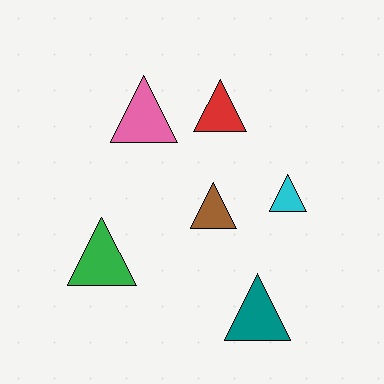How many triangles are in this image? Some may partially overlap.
There are 6 triangles.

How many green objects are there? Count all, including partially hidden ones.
There is 1 green object.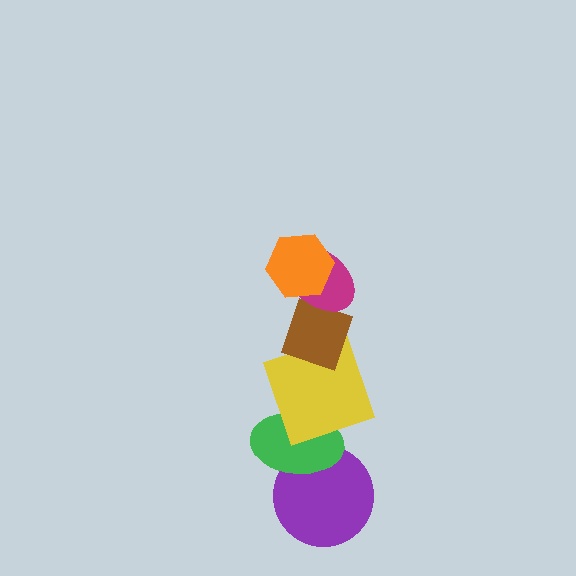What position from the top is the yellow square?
The yellow square is 4th from the top.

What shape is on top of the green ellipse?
The yellow square is on top of the green ellipse.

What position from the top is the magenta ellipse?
The magenta ellipse is 2nd from the top.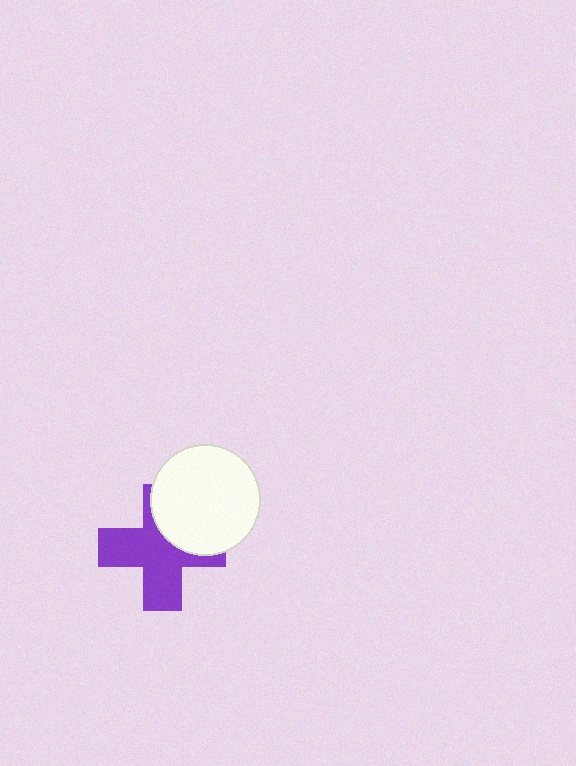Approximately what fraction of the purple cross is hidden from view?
Roughly 33% of the purple cross is hidden behind the white circle.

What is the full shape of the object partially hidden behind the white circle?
The partially hidden object is a purple cross.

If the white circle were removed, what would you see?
You would see the complete purple cross.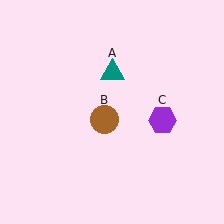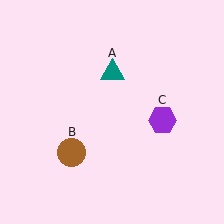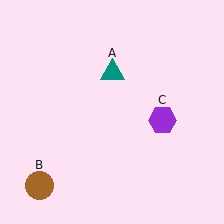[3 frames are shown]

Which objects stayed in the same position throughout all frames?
Teal triangle (object A) and purple hexagon (object C) remained stationary.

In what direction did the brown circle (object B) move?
The brown circle (object B) moved down and to the left.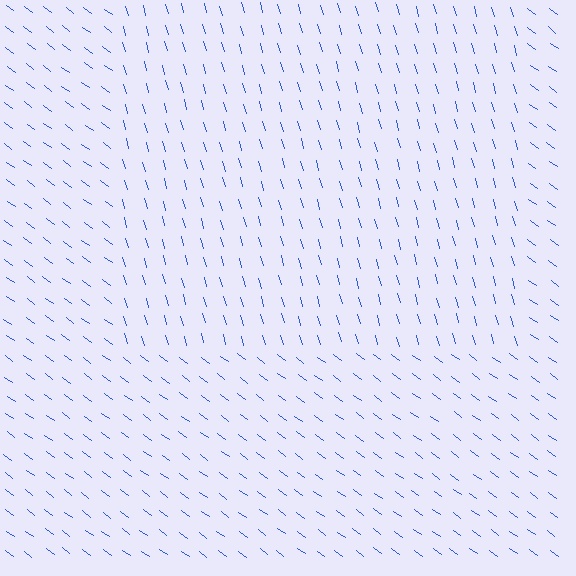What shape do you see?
I see a rectangle.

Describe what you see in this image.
The image is filled with small blue line segments. A rectangle region in the image has lines oriented differently from the surrounding lines, creating a visible texture boundary.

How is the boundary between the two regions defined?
The boundary is defined purely by a change in line orientation (approximately 37 degrees difference). All lines are the same color and thickness.